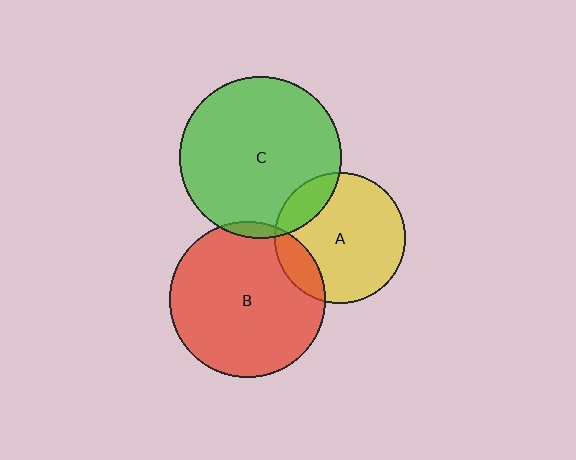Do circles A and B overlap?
Yes.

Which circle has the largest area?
Circle C (green).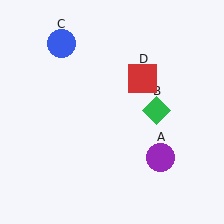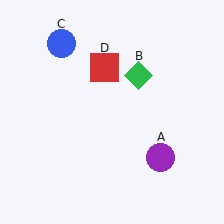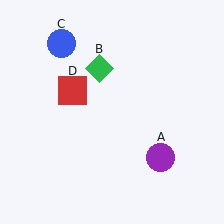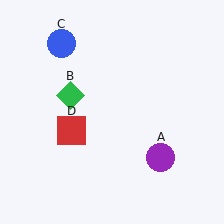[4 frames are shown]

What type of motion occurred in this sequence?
The green diamond (object B), red square (object D) rotated counterclockwise around the center of the scene.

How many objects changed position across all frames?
2 objects changed position: green diamond (object B), red square (object D).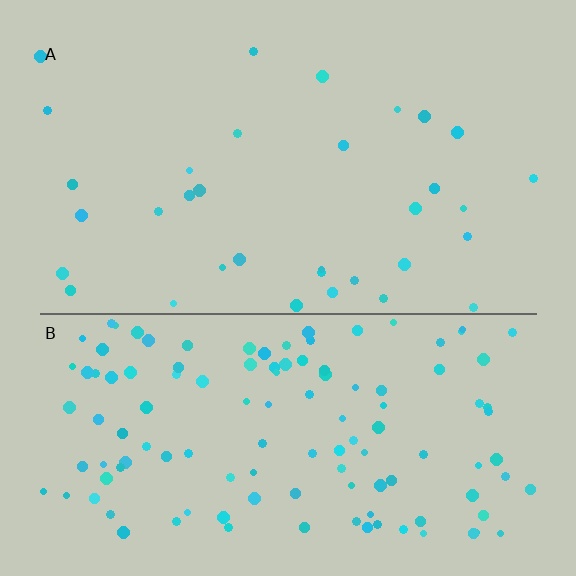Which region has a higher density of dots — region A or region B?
B (the bottom).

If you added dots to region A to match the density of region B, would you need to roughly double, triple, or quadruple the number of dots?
Approximately quadruple.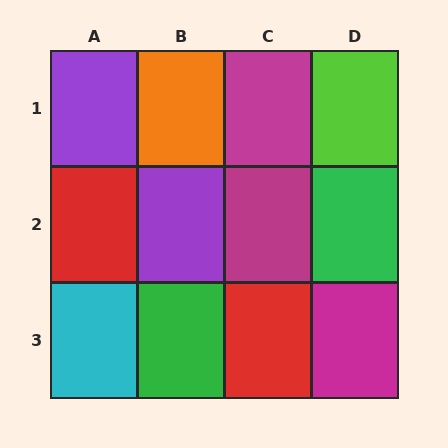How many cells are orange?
1 cell is orange.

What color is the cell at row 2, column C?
Magenta.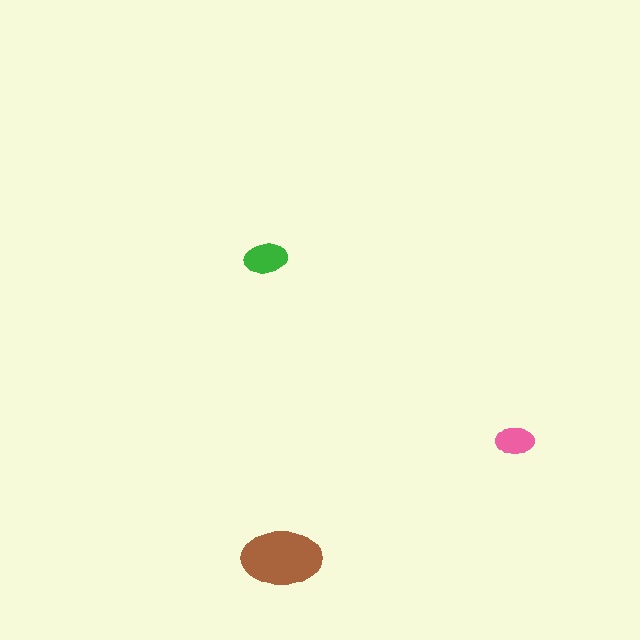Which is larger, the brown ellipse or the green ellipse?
The brown one.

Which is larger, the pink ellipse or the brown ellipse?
The brown one.